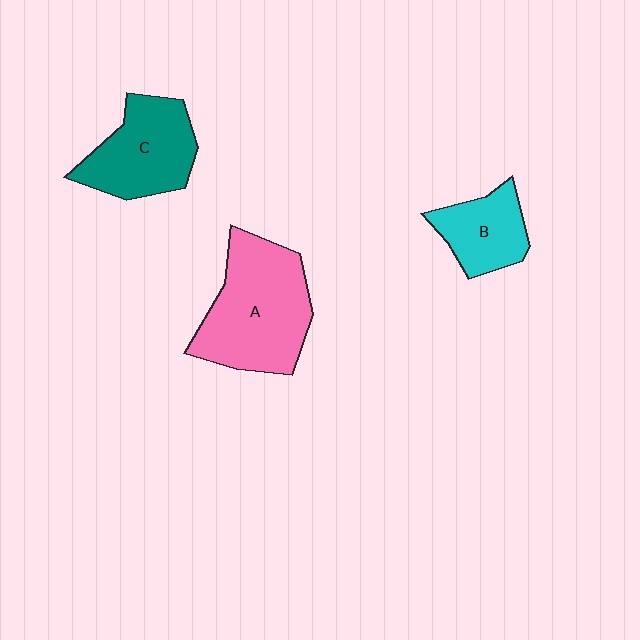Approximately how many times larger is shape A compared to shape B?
Approximately 2.0 times.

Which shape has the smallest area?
Shape B (cyan).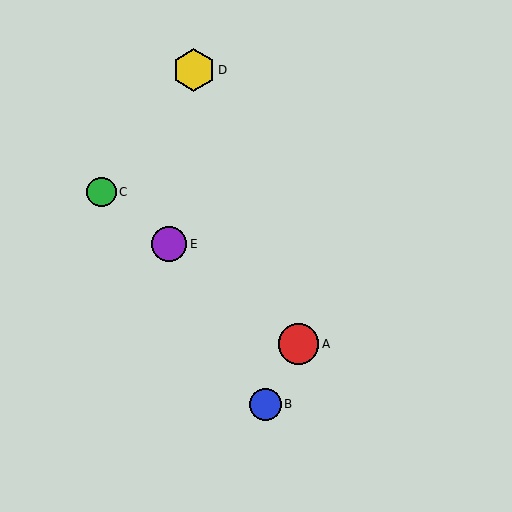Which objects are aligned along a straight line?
Objects A, C, E are aligned along a straight line.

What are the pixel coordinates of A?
Object A is at (299, 344).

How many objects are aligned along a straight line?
3 objects (A, C, E) are aligned along a straight line.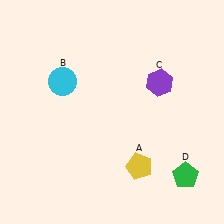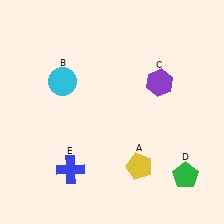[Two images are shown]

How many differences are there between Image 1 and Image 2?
There is 1 difference between the two images.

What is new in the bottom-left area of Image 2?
A blue cross (E) was added in the bottom-left area of Image 2.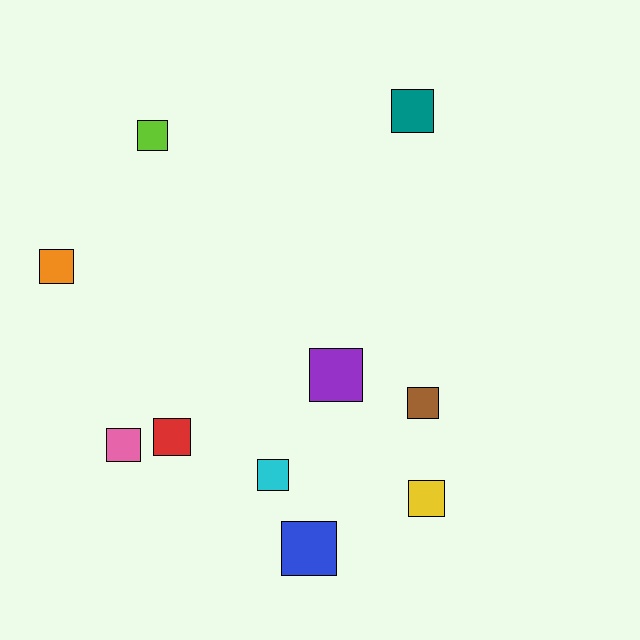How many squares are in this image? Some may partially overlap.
There are 10 squares.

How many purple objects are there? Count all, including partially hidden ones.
There is 1 purple object.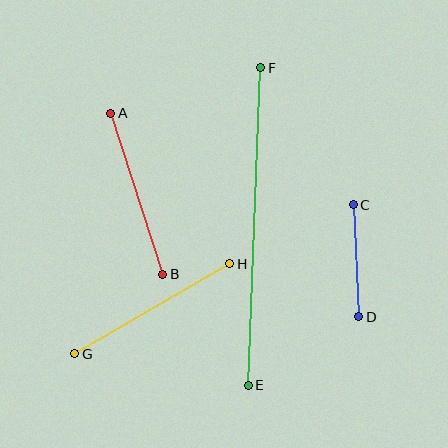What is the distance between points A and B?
The distance is approximately 169 pixels.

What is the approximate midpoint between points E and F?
The midpoint is at approximately (254, 226) pixels.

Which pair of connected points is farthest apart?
Points E and F are farthest apart.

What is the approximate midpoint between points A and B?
The midpoint is at approximately (137, 194) pixels.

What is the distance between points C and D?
The distance is approximately 112 pixels.